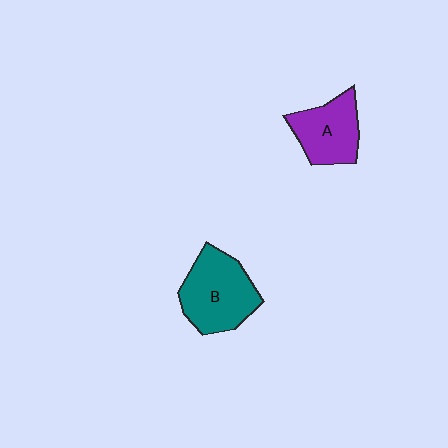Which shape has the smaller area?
Shape A (purple).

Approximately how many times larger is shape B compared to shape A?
Approximately 1.3 times.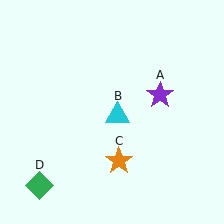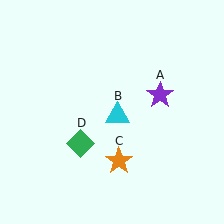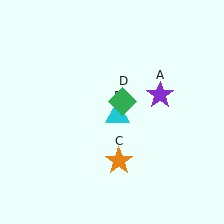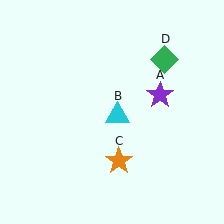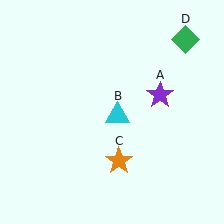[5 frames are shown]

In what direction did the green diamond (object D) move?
The green diamond (object D) moved up and to the right.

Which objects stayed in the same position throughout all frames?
Purple star (object A) and cyan triangle (object B) and orange star (object C) remained stationary.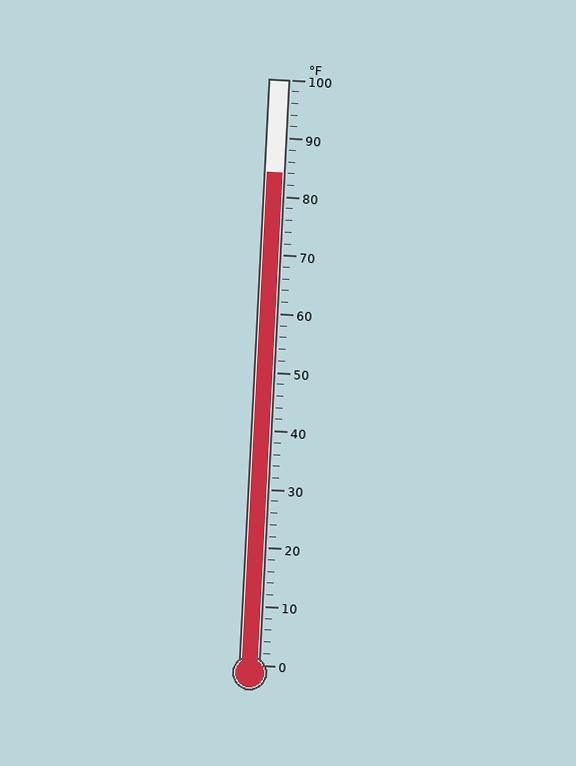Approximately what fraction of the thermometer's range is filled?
The thermometer is filled to approximately 85% of its range.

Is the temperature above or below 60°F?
The temperature is above 60°F.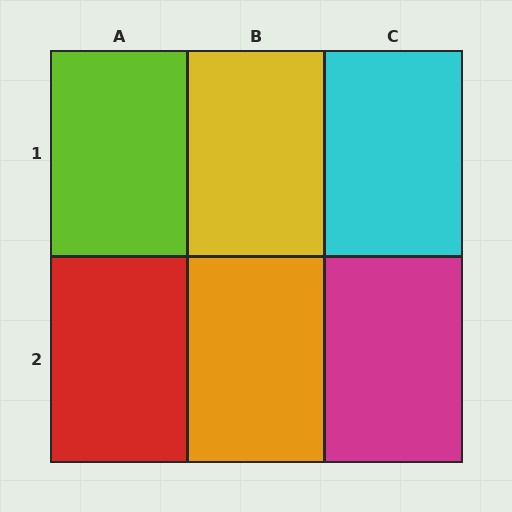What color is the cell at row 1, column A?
Lime.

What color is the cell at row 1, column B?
Yellow.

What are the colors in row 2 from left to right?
Red, orange, magenta.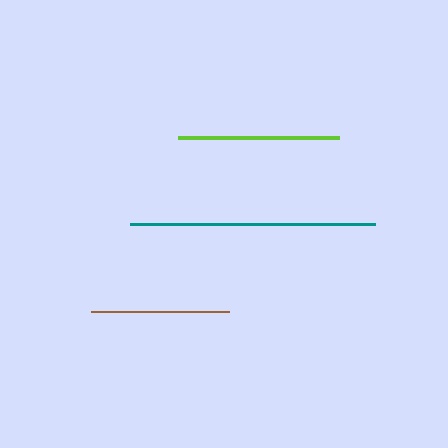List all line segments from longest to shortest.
From longest to shortest: teal, lime, brown.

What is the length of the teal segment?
The teal segment is approximately 245 pixels long.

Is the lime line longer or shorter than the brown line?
The lime line is longer than the brown line.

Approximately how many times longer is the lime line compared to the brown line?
The lime line is approximately 1.2 times the length of the brown line.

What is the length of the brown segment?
The brown segment is approximately 137 pixels long.